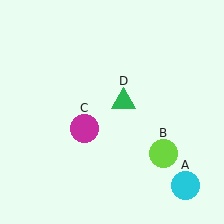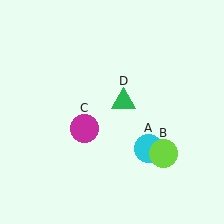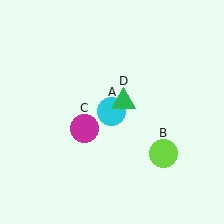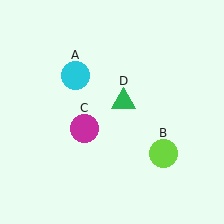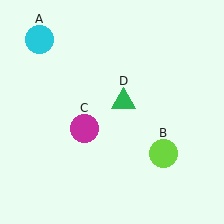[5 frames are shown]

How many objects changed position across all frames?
1 object changed position: cyan circle (object A).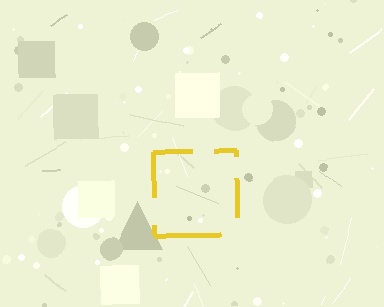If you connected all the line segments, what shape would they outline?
They would outline a square.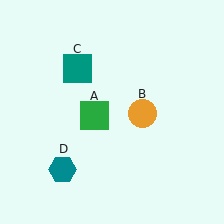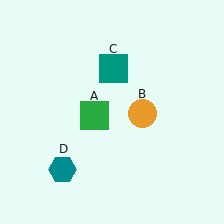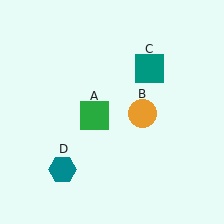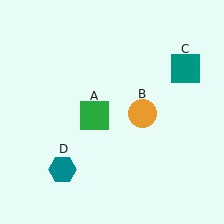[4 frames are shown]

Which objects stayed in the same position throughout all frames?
Green square (object A) and orange circle (object B) and teal hexagon (object D) remained stationary.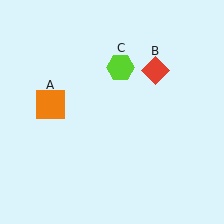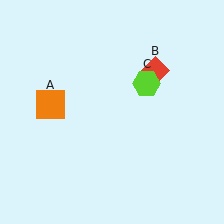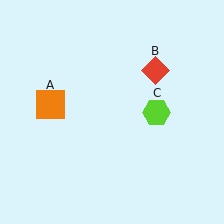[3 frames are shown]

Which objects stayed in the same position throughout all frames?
Orange square (object A) and red diamond (object B) remained stationary.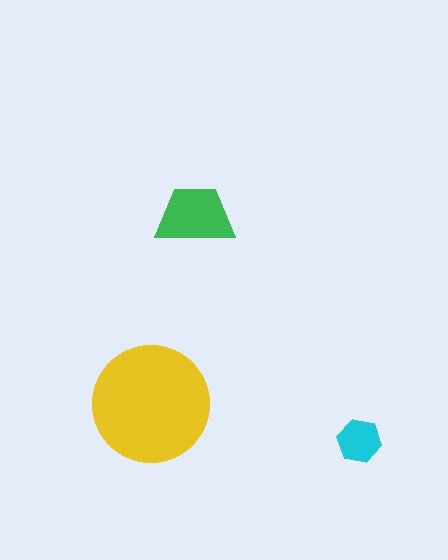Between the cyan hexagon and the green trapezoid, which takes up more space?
The green trapezoid.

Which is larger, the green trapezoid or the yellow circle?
The yellow circle.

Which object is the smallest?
The cyan hexagon.